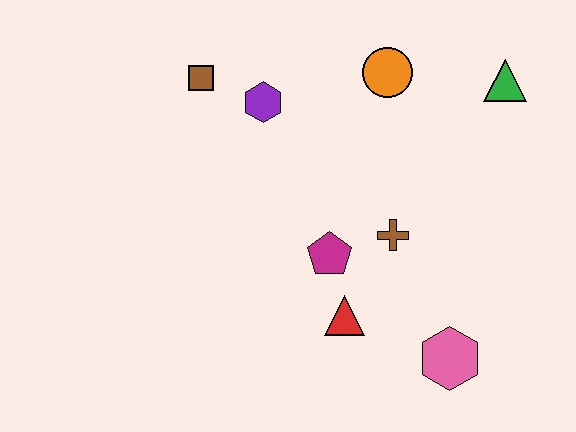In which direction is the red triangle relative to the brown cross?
The red triangle is below the brown cross.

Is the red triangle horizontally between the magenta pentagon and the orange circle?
Yes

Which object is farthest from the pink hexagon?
The brown square is farthest from the pink hexagon.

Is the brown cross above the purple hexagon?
No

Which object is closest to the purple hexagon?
The brown square is closest to the purple hexagon.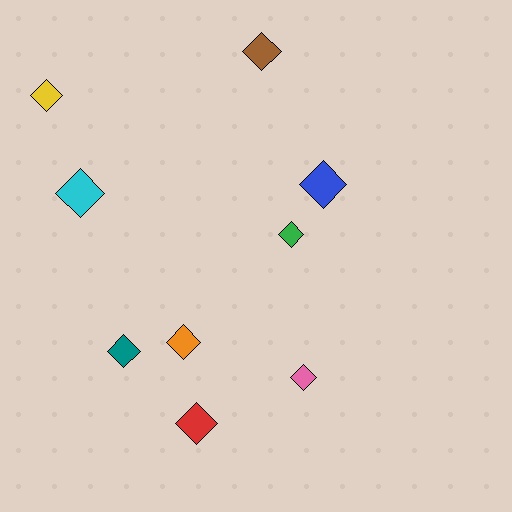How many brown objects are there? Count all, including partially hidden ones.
There is 1 brown object.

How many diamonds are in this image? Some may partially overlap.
There are 9 diamonds.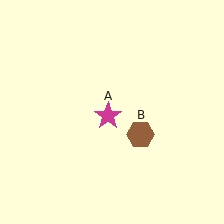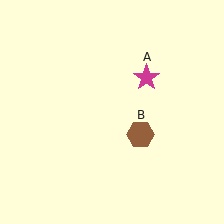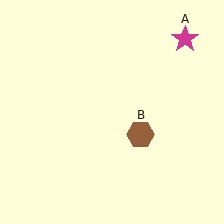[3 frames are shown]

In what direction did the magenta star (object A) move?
The magenta star (object A) moved up and to the right.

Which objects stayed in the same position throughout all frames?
Brown hexagon (object B) remained stationary.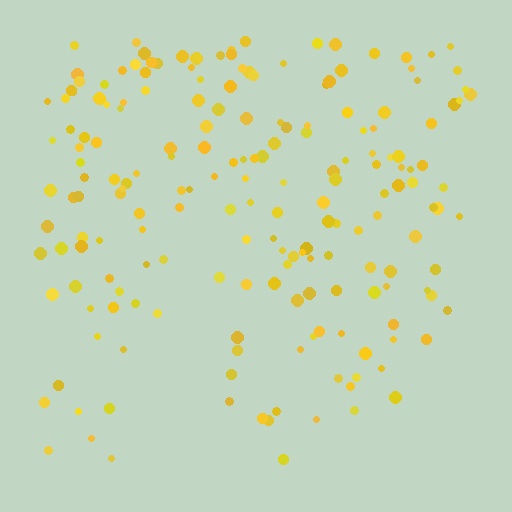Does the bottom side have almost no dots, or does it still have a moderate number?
Still a moderate number, just noticeably fewer than the top.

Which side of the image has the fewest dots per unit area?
The bottom.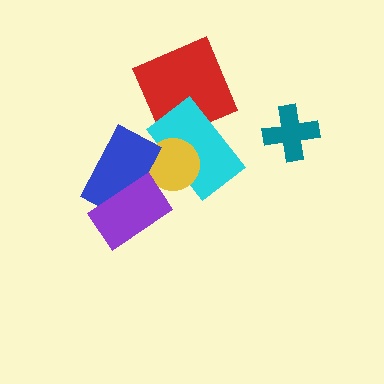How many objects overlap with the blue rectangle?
2 objects overlap with the blue rectangle.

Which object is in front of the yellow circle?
The blue rectangle is in front of the yellow circle.